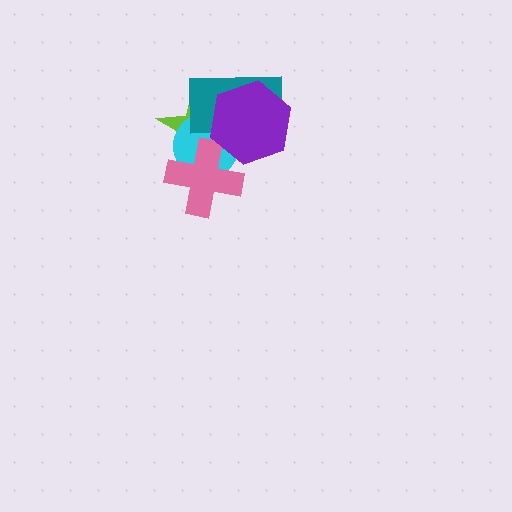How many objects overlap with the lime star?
4 objects overlap with the lime star.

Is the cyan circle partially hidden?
Yes, it is partially covered by another shape.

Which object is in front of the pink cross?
The purple hexagon is in front of the pink cross.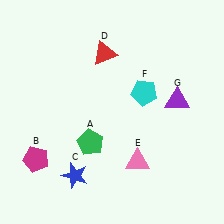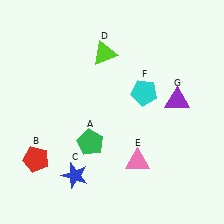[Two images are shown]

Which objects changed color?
B changed from magenta to red. D changed from red to lime.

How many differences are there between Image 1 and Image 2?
There are 2 differences between the two images.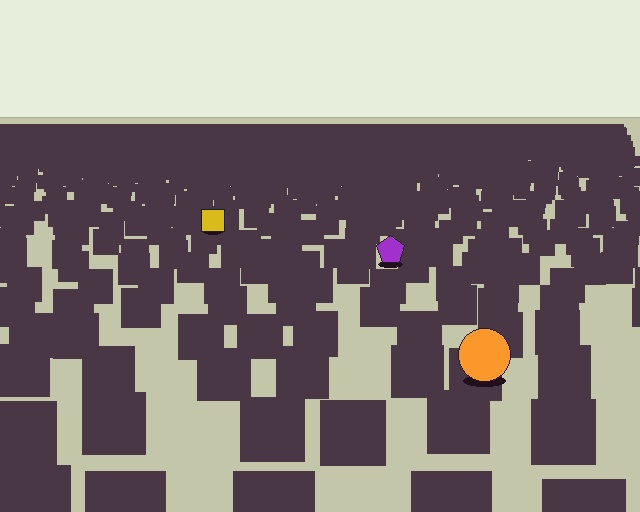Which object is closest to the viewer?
The orange circle is closest. The texture marks near it are larger and more spread out.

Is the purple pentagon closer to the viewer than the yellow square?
Yes. The purple pentagon is closer — you can tell from the texture gradient: the ground texture is coarser near it.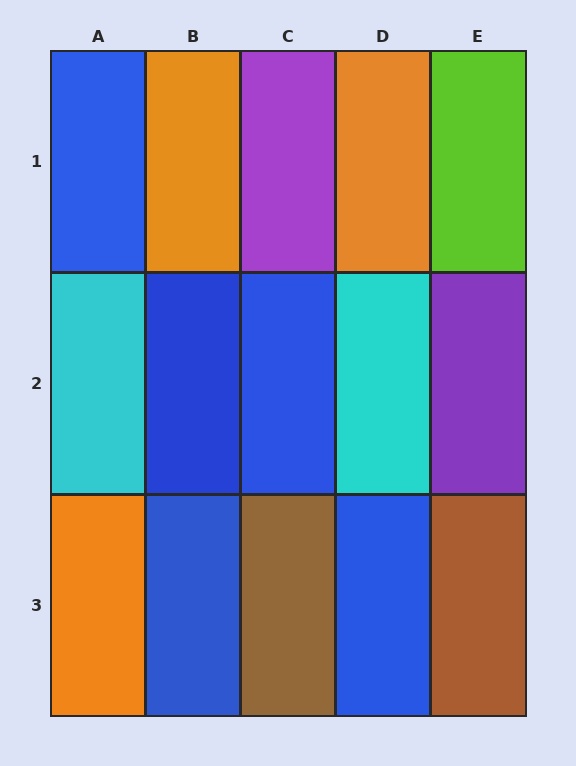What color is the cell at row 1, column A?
Blue.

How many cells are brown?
2 cells are brown.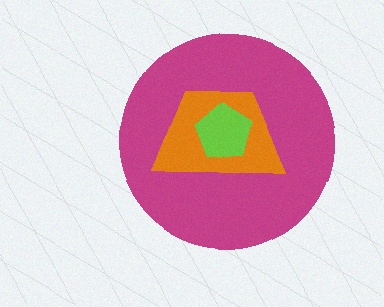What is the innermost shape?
The lime pentagon.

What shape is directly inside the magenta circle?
The orange trapezoid.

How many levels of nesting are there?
3.